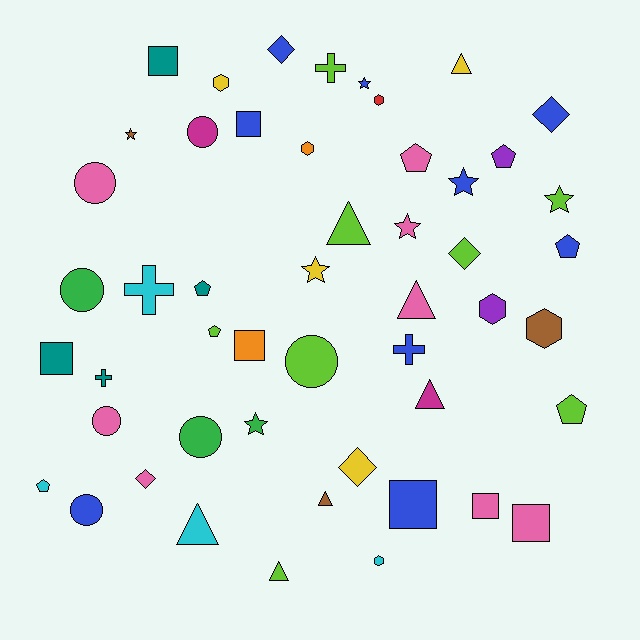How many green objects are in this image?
There are 3 green objects.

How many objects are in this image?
There are 50 objects.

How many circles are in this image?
There are 7 circles.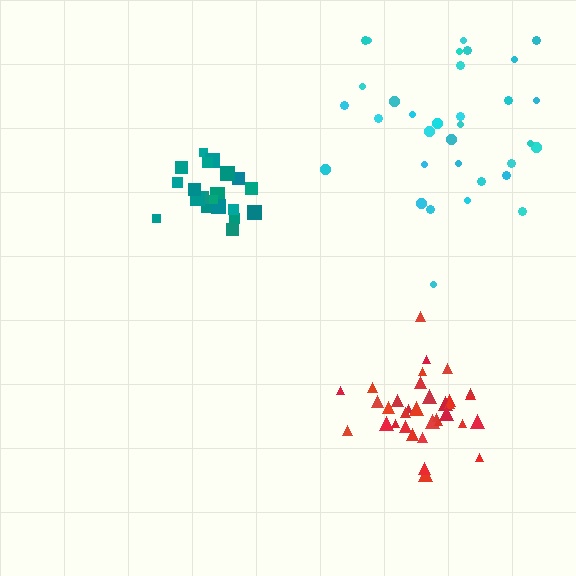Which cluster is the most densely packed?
Red.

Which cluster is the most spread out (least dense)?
Cyan.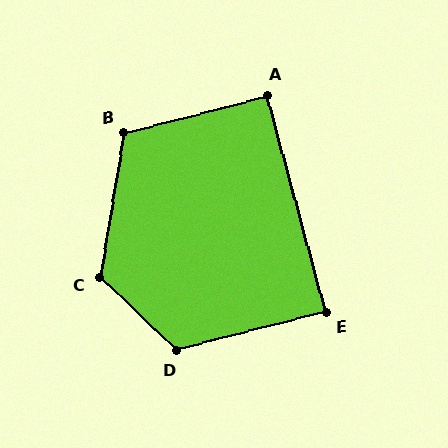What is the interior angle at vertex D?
Approximately 122 degrees (obtuse).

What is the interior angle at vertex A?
Approximately 91 degrees (approximately right).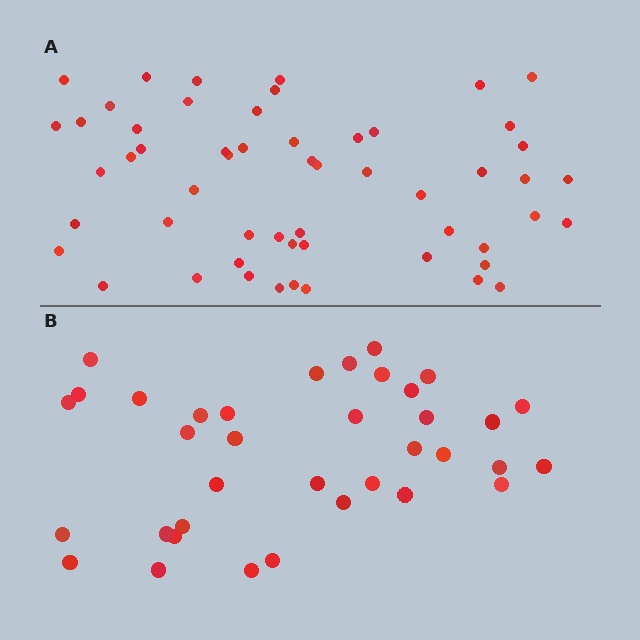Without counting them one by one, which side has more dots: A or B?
Region A (the top region) has more dots.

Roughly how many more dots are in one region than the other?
Region A has approximately 20 more dots than region B.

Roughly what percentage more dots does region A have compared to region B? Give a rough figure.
About 55% more.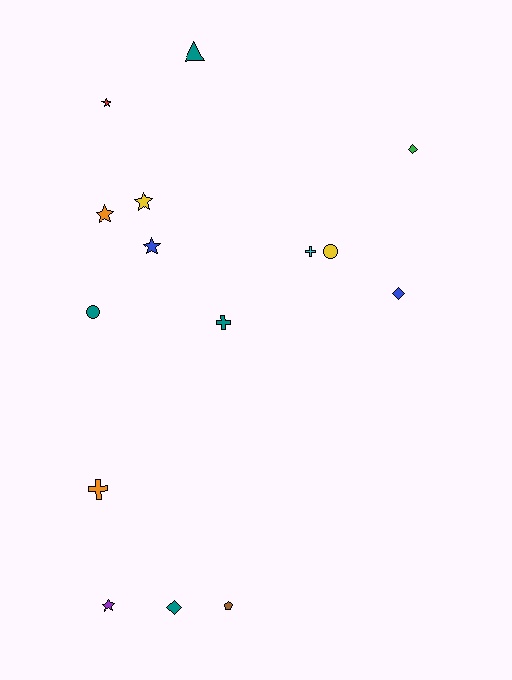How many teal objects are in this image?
There are 4 teal objects.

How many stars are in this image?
There are 5 stars.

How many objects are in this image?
There are 15 objects.